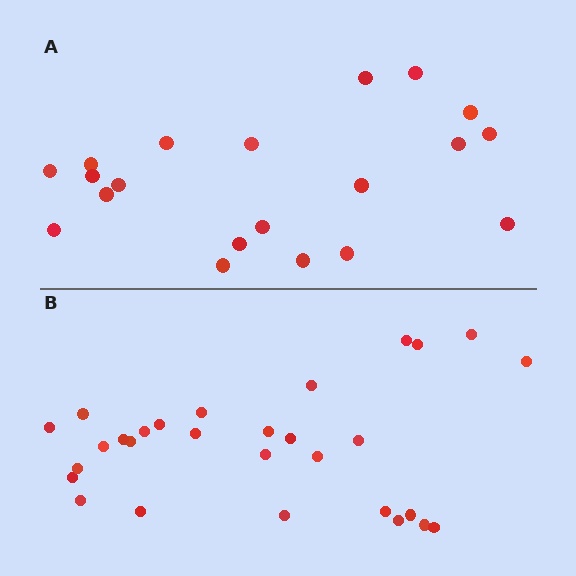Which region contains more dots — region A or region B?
Region B (the bottom region) has more dots.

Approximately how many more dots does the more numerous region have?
Region B has roughly 8 or so more dots than region A.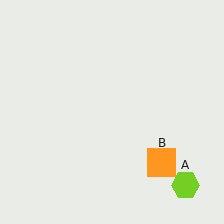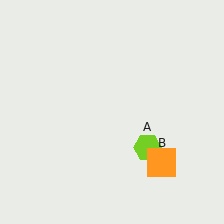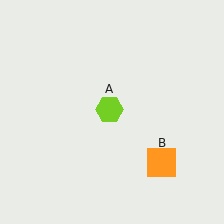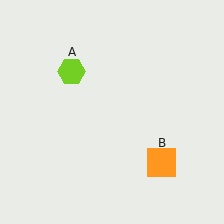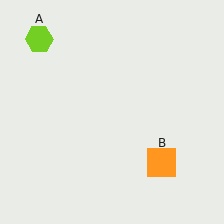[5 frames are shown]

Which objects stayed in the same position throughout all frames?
Orange square (object B) remained stationary.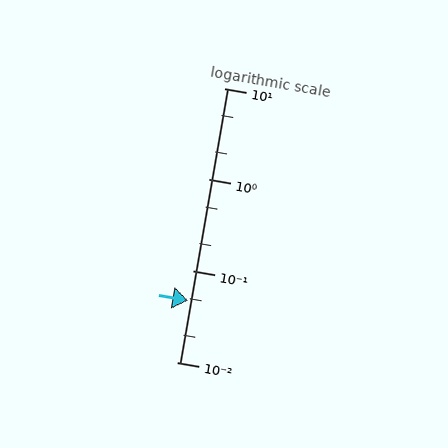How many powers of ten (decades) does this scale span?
The scale spans 3 decades, from 0.01 to 10.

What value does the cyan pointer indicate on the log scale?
The pointer indicates approximately 0.047.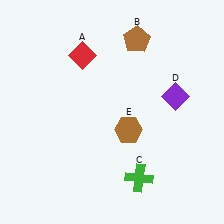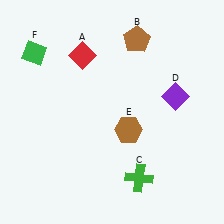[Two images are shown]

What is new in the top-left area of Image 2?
A green diamond (F) was added in the top-left area of Image 2.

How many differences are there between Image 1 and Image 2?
There is 1 difference between the two images.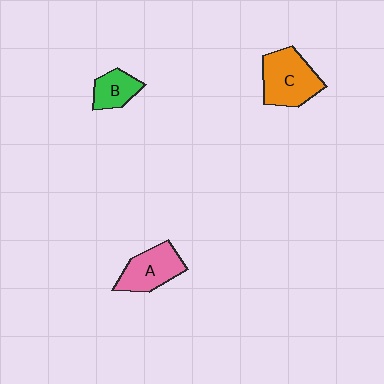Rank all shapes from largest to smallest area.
From largest to smallest: C (orange), A (pink), B (green).